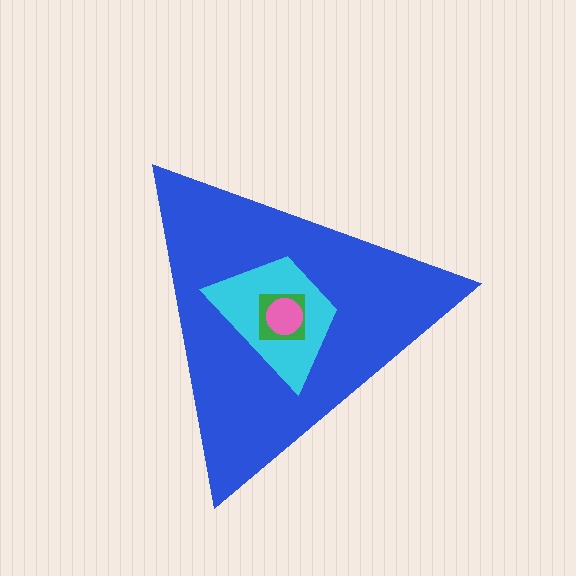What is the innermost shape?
The pink circle.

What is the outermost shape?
The blue triangle.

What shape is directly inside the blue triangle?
The cyan trapezoid.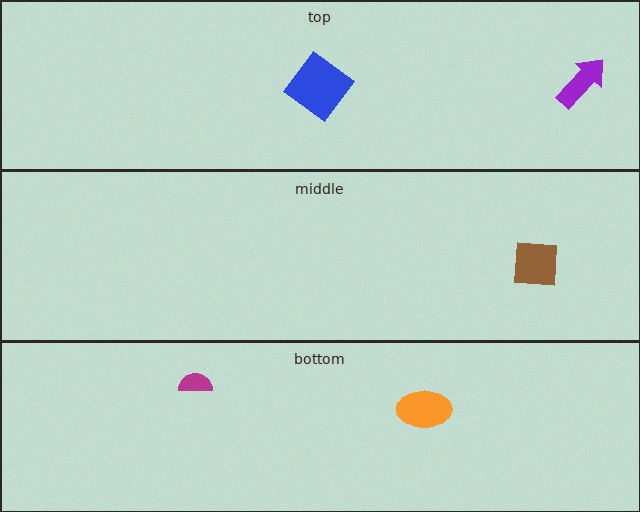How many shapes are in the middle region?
1.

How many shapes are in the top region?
2.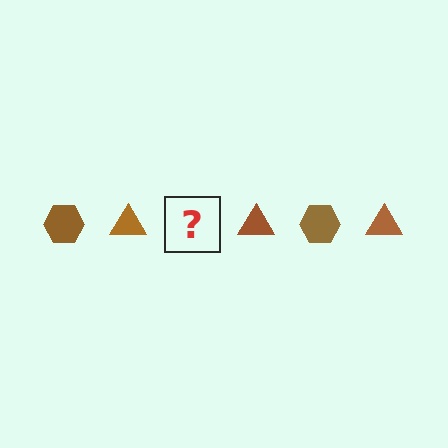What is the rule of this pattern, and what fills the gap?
The rule is that the pattern cycles through hexagon, triangle shapes in brown. The gap should be filled with a brown hexagon.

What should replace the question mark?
The question mark should be replaced with a brown hexagon.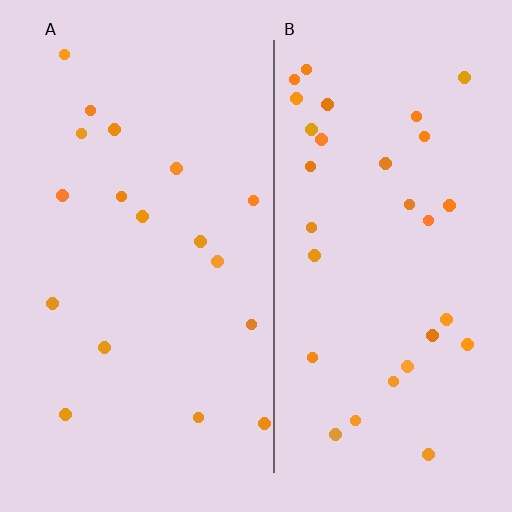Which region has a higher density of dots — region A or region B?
B (the right).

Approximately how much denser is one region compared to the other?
Approximately 1.7× — region B over region A.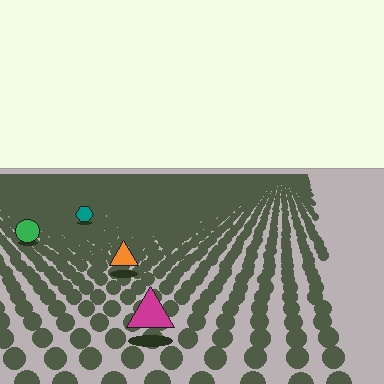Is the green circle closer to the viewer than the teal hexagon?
Yes. The green circle is closer — you can tell from the texture gradient: the ground texture is coarser near it.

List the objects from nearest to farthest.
From nearest to farthest: the magenta triangle, the orange triangle, the green circle, the teal hexagon.